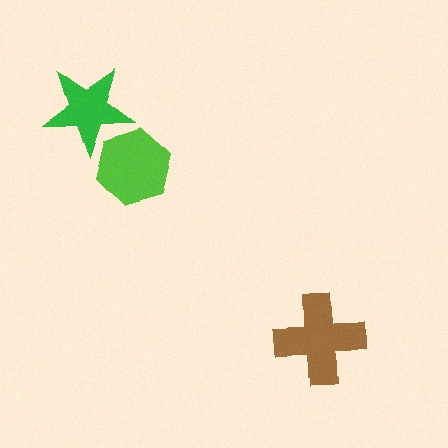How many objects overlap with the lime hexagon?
1 object overlaps with the lime hexagon.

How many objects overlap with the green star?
1 object overlaps with the green star.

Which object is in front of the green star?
The lime hexagon is in front of the green star.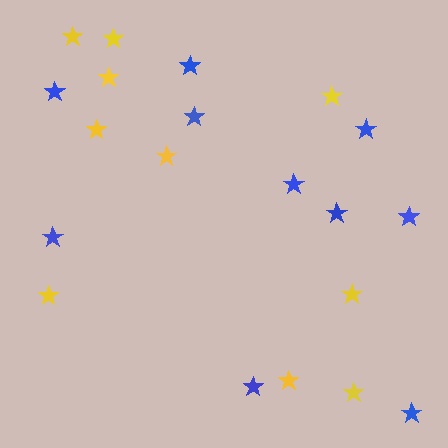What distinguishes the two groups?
There are 2 groups: one group of blue stars (10) and one group of yellow stars (10).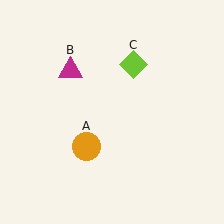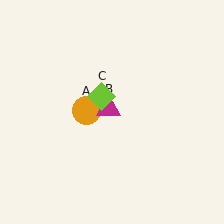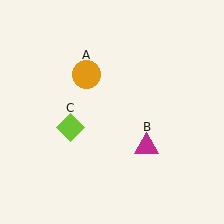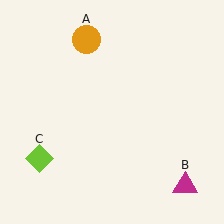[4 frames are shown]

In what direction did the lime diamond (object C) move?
The lime diamond (object C) moved down and to the left.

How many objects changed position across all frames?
3 objects changed position: orange circle (object A), magenta triangle (object B), lime diamond (object C).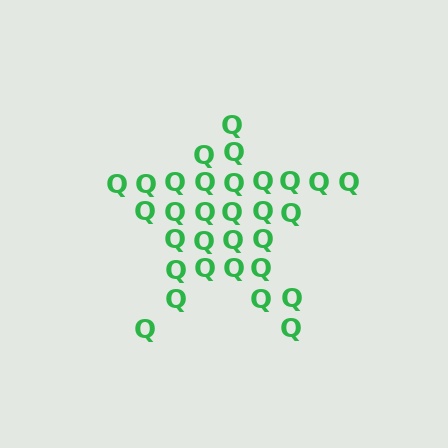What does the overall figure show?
The overall figure shows a star.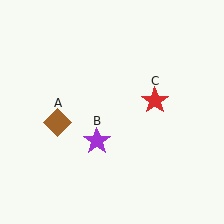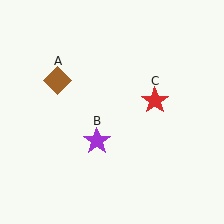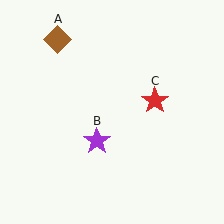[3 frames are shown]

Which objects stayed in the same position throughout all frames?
Purple star (object B) and red star (object C) remained stationary.